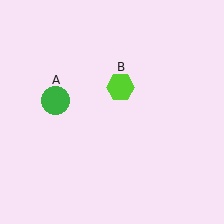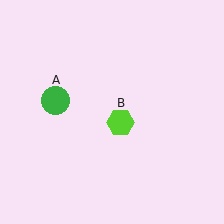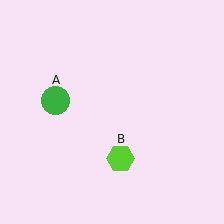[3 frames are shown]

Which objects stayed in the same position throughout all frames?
Green circle (object A) remained stationary.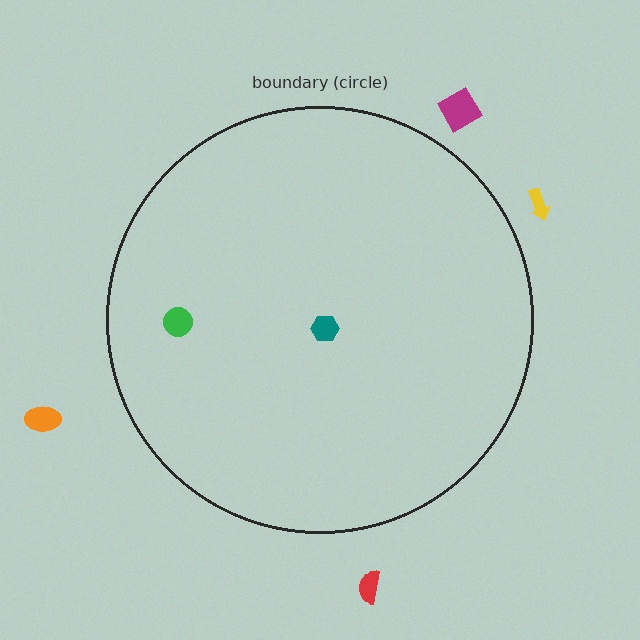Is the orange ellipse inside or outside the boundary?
Outside.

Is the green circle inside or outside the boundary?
Inside.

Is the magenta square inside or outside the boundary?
Outside.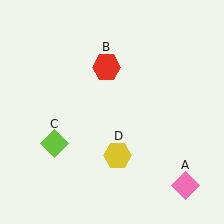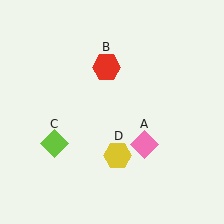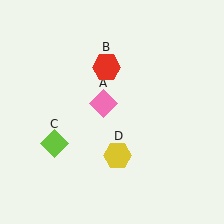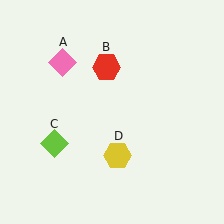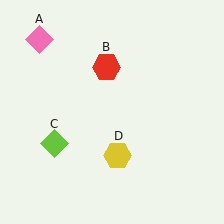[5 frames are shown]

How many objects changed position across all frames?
1 object changed position: pink diamond (object A).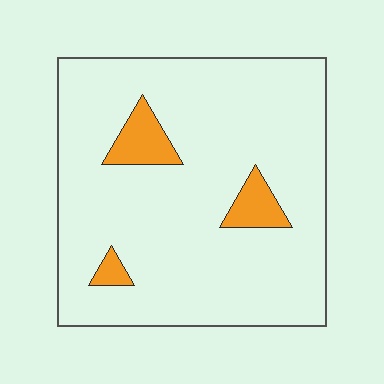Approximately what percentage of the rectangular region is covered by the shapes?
Approximately 10%.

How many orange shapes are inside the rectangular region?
3.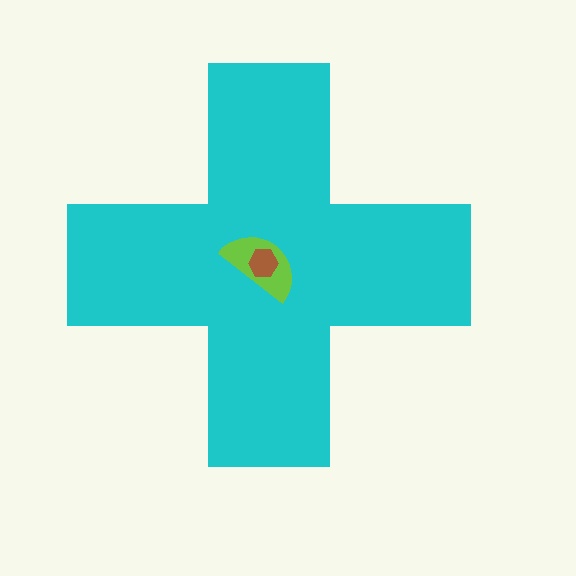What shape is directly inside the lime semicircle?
The brown hexagon.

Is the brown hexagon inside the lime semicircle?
Yes.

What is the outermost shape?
The cyan cross.